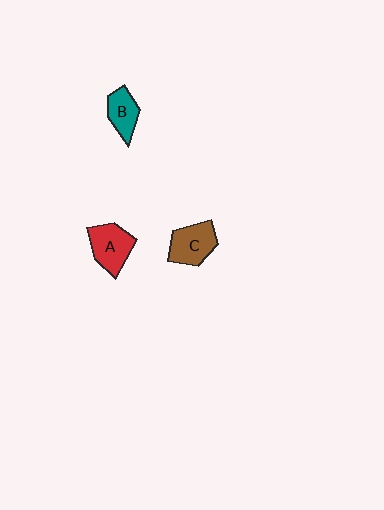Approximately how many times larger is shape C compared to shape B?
Approximately 1.3 times.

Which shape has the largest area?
Shape A (red).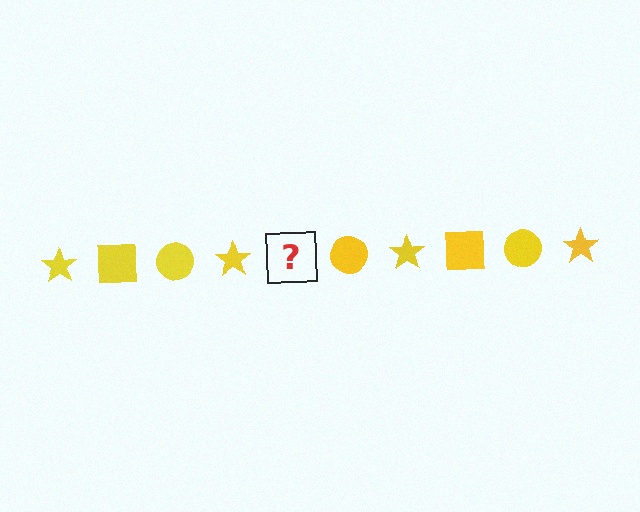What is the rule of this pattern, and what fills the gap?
The rule is that the pattern cycles through star, square, circle shapes in yellow. The gap should be filled with a yellow square.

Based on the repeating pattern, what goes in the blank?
The blank should be a yellow square.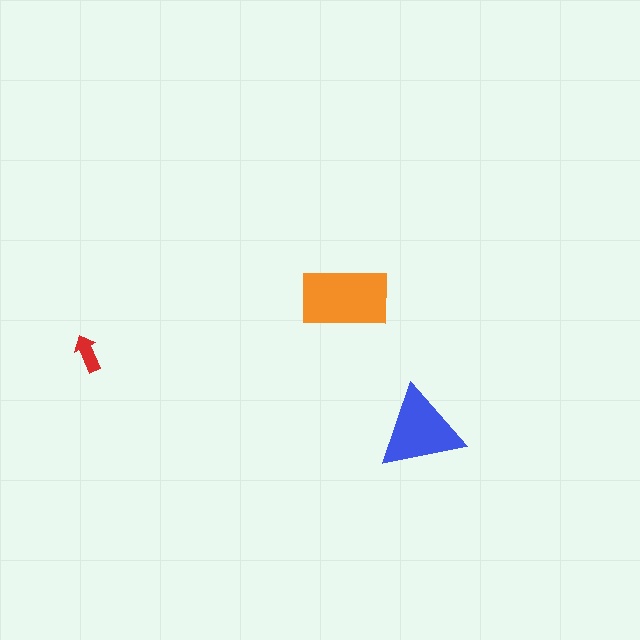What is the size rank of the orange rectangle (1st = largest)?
1st.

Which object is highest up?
The orange rectangle is topmost.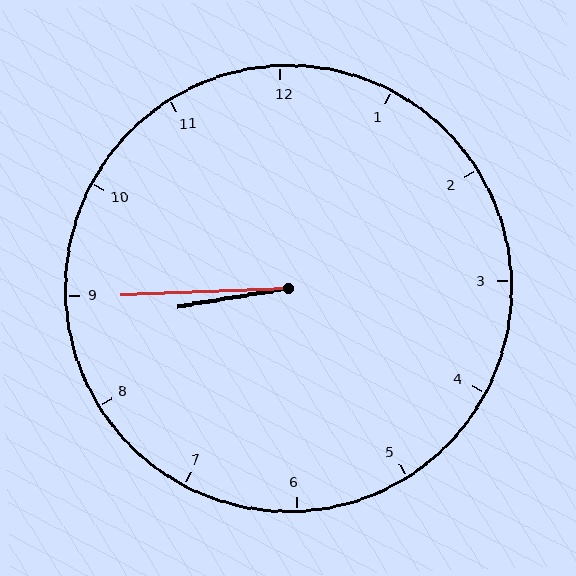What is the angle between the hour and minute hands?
Approximately 8 degrees.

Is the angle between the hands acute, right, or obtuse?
It is acute.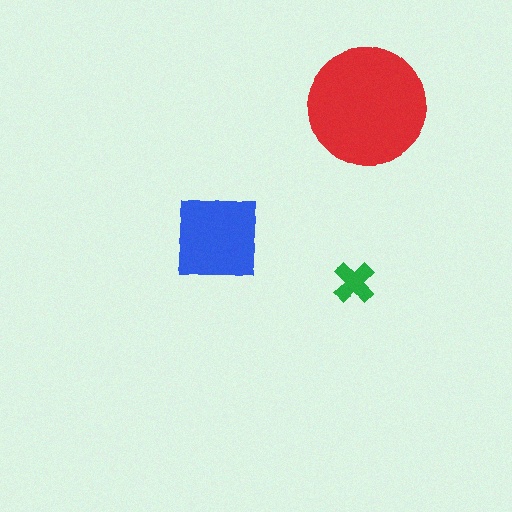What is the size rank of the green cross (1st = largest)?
3rd.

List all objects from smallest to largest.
The green cross, the blue square, the red circle.